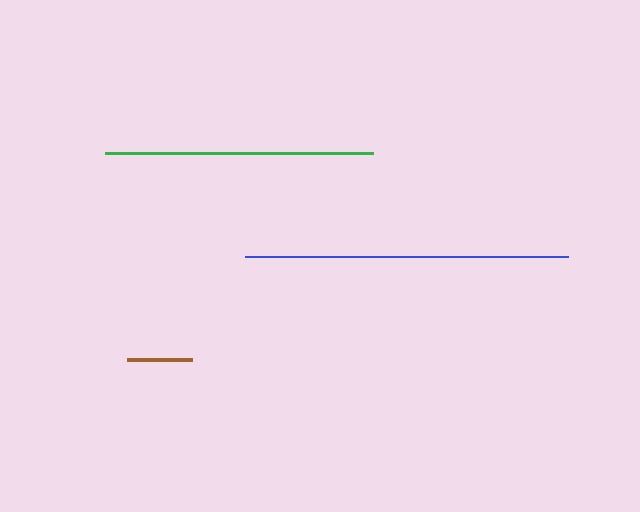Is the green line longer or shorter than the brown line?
The green line is longer than the brown line.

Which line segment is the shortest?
The brown line is the shortest at approximately 65 pixels.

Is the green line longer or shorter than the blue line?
The blue line is longer than the green line.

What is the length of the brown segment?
The brown segment is approximately 65 pixels long.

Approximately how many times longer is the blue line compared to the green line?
The blue line is approximately 1.2 times the length of the green line.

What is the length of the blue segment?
The blue segment is approximately 323 pixels long.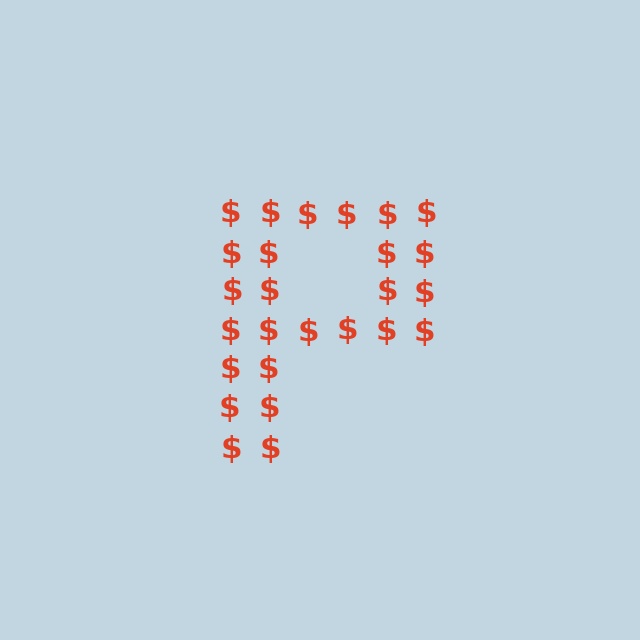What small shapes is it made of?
It is made of small dollar signs.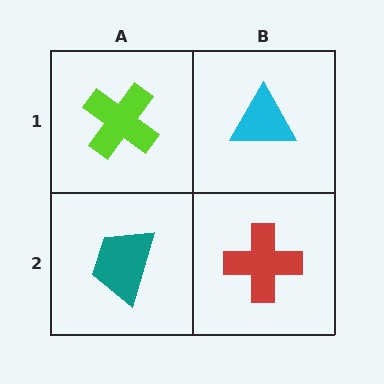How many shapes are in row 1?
2 shapes.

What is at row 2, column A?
A teal trapezoid.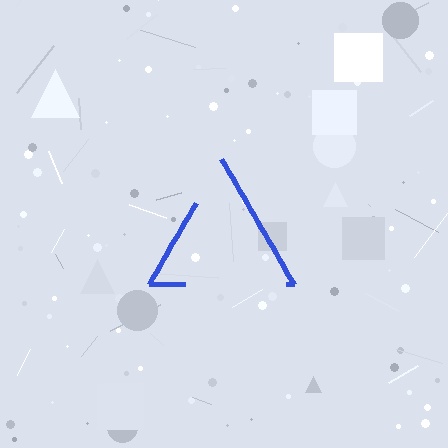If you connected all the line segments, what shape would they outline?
They would outline a triangle.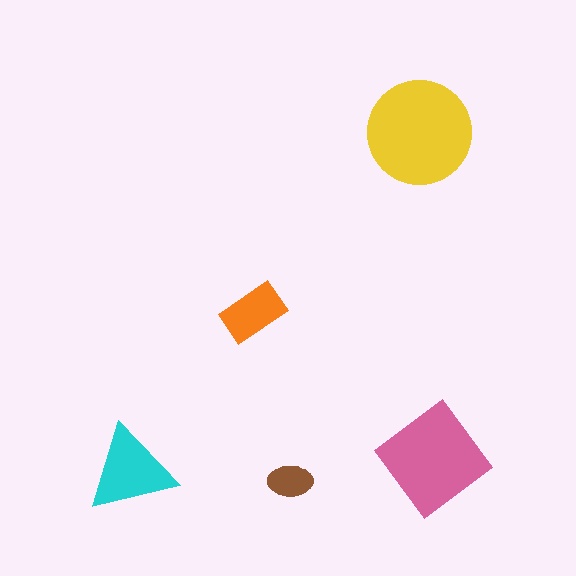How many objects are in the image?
There are 5 objects in the image.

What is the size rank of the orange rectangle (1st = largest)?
4th.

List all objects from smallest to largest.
The brown ellipse, the orange rectangle, the cyan triangle, the pink diamond, the yellow circle.